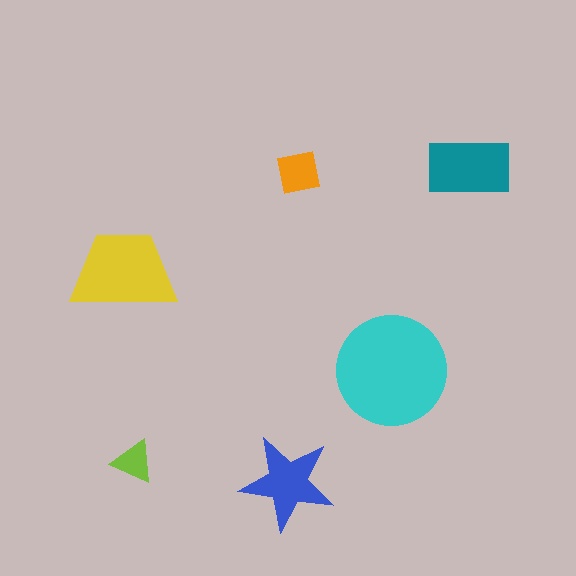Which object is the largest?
The cyan circle.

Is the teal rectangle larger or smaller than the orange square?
Larger.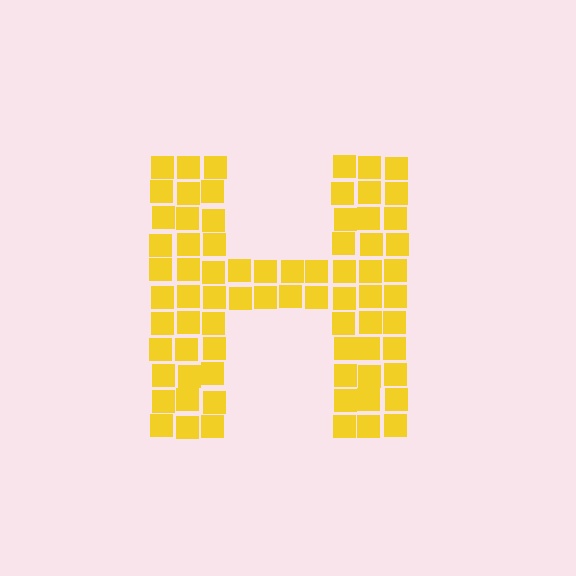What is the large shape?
The large shape is the letter H.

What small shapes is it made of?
It is made of small squares.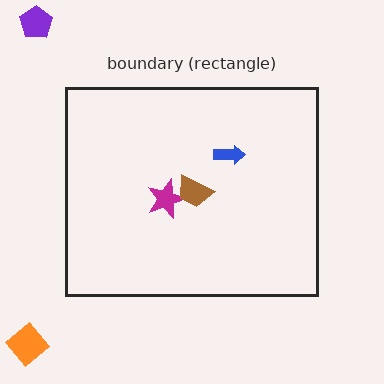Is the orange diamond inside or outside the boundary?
Outside.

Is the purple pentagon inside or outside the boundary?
Outside.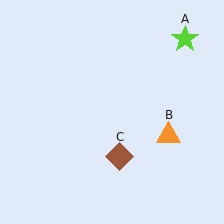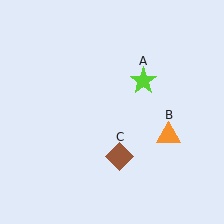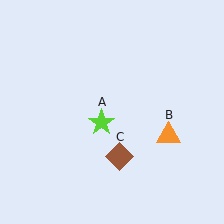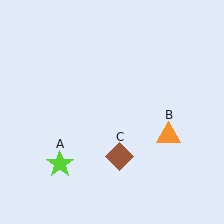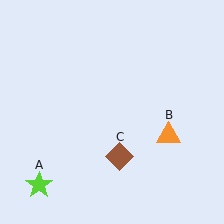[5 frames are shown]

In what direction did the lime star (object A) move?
The lime star (object A) moved down and to the left.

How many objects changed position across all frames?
1 object changed position: lime star (object A).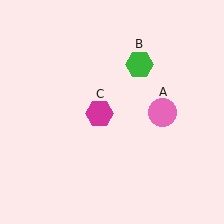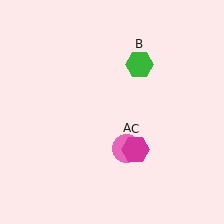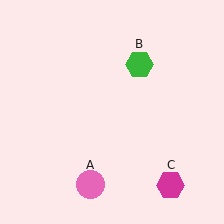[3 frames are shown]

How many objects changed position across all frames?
2 objects changed position: pink circle (object A), magenta hexagon (object C).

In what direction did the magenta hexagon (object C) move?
The magenta hexagon (object C) moved down and to the right.